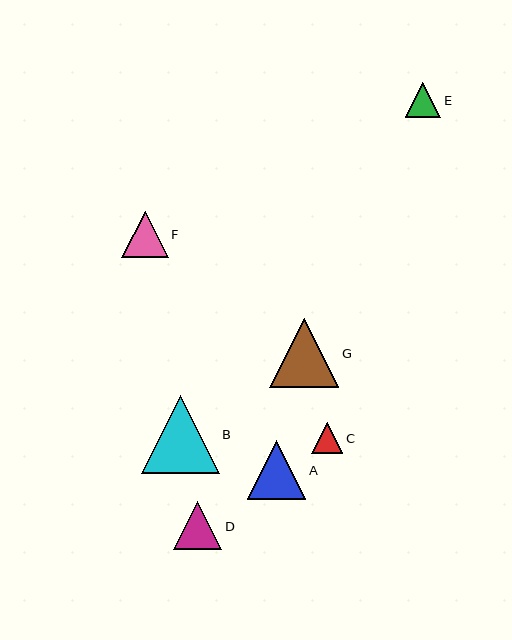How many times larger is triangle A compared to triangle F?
Triangle A is approximately 1.3 times the size of triangle F.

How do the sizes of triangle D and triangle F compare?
Triangle D and triangle F are approximately the same size.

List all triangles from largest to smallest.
From largest to smallest: B, G, A, D, F, E, C.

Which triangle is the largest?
Triangle B is the largest with a size of approximately 78 pixels.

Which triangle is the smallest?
Triangle C is the smallest with a size of approximately 31 pixels.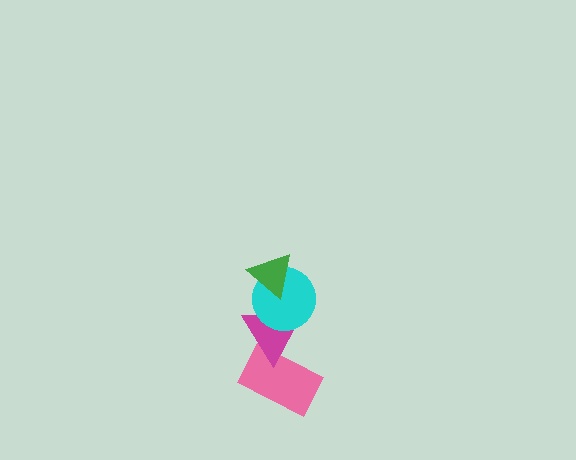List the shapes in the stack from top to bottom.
From top to bottom: the green triangle, the cyan circle, the magenta triangle, the pink rectangle.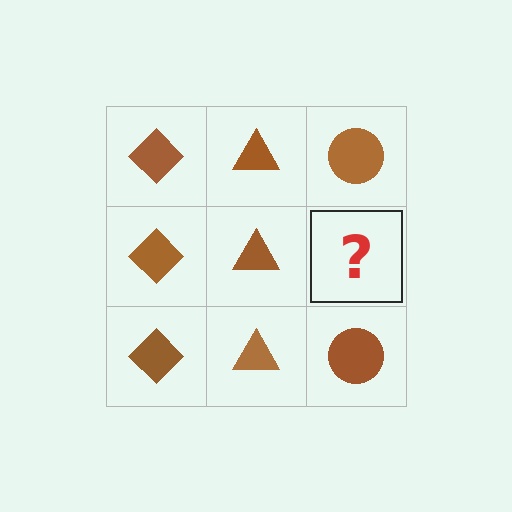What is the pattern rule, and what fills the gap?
The rule is that each column has a consistent shape. The gap should be filled with a brown circle.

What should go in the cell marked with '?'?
The missing cell should contain a brown circle.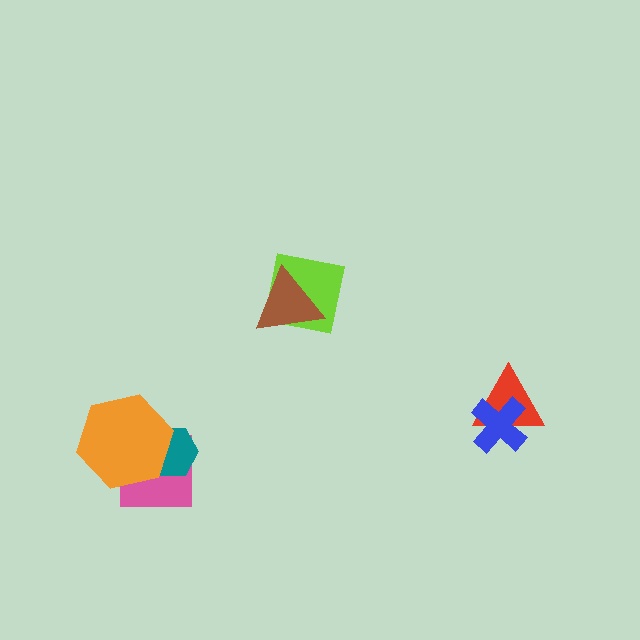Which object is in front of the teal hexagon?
The orange hexagon is in front of the teal hexagon.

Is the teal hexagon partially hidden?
Yes, it is partially covered by another shape.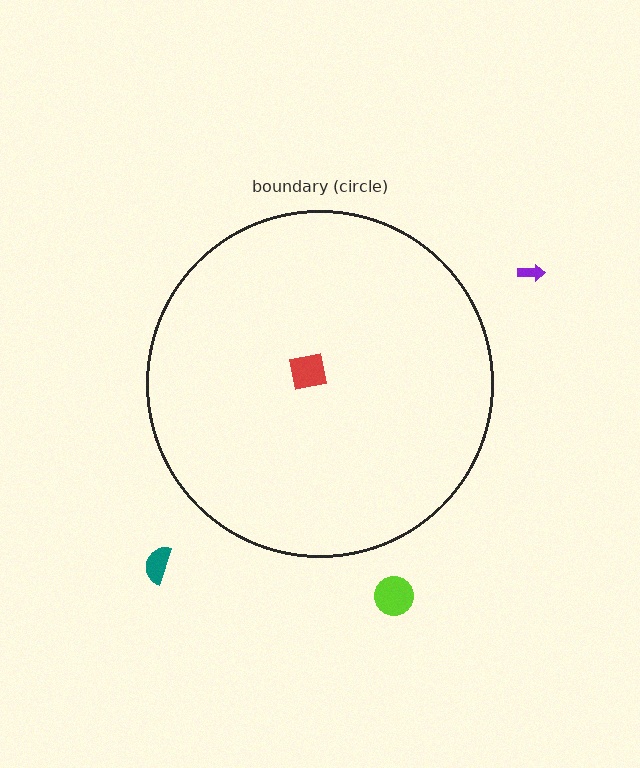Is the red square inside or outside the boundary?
Inside.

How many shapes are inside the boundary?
1 inside, 3 outside.